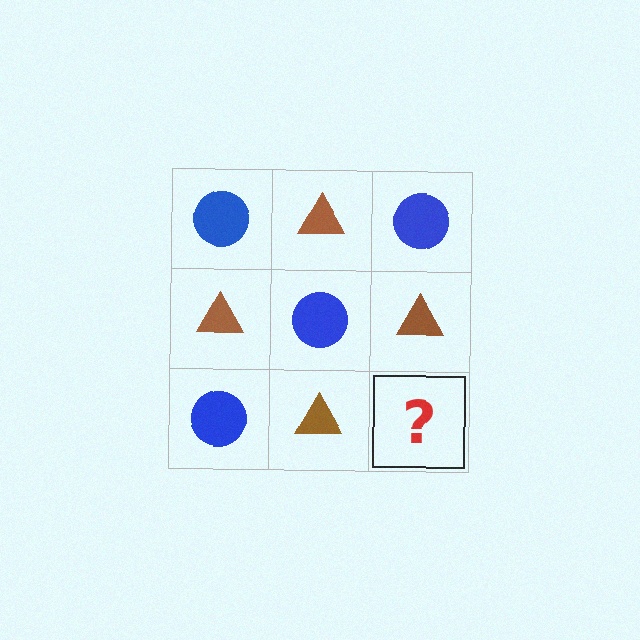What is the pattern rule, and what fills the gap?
The rule is that it alternates blue circle and brown triangle in a checkerboard pattern. The gap should be filled with a blue circle.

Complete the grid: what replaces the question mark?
The question mark should be replaced with a blue circle.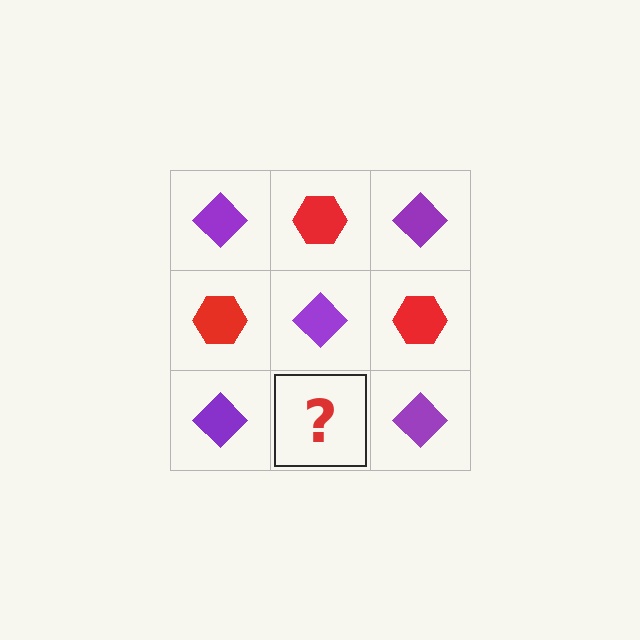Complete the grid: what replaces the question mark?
The question mark should be replaced with a red hexagon.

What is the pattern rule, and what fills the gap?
The rule is that it alternates purple diamond and red hexagon in a checkerboard pattern. The gap should be filled with a red hexagon.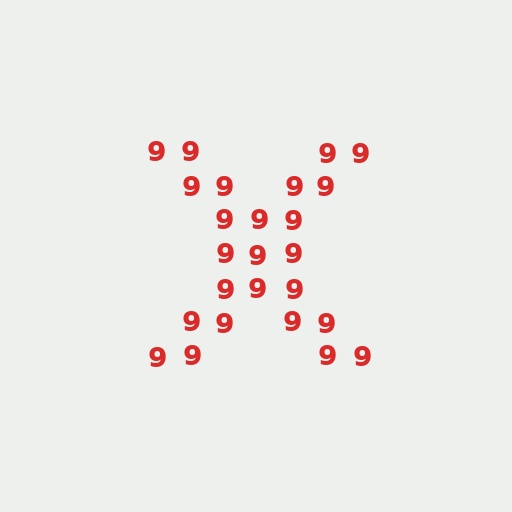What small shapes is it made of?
It is made of small digit 9's.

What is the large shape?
The large shape is the letter X.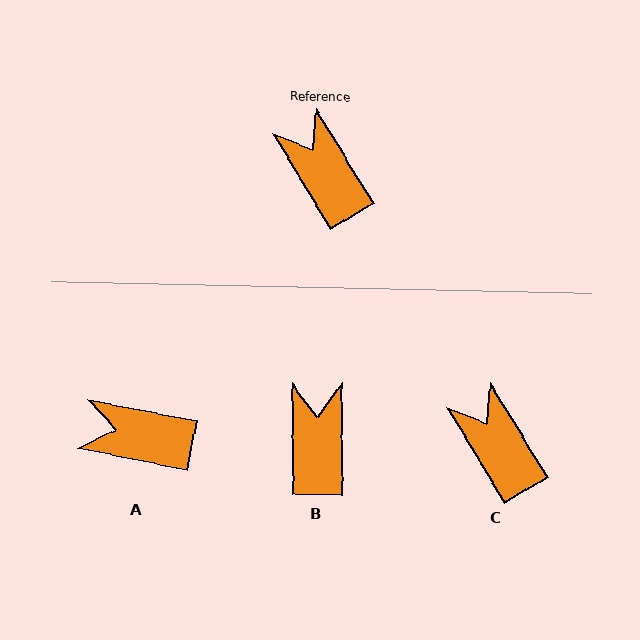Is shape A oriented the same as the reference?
No, it is off by about 48 degrees.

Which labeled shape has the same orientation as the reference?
C.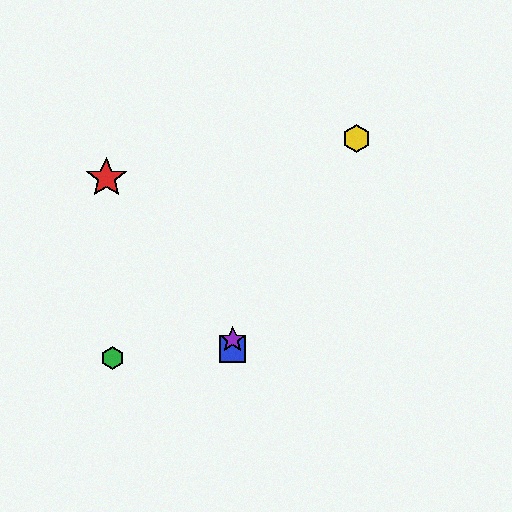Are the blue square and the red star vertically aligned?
No, the blue square is at x≈233 and the red star is at x≈106.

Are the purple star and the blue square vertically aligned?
Yes, both are at x≈233.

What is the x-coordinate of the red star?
The red star is at x≈106.